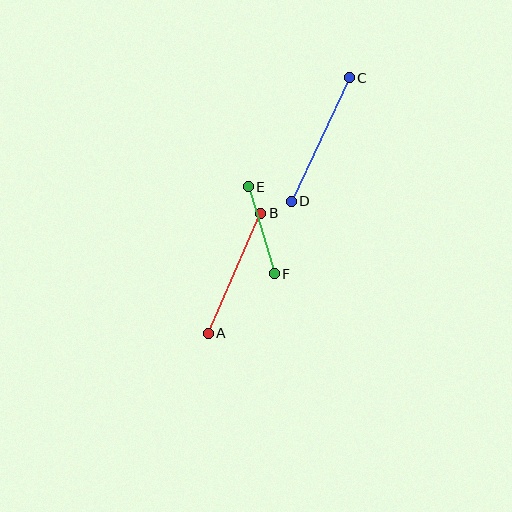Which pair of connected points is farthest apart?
Points C and D are farthest apart.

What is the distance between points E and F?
The distance is approximately 91 pixels.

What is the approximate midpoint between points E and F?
The midpoint is at approximately (261, 230) pixels.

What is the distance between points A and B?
The distance is approximately 131 pixels.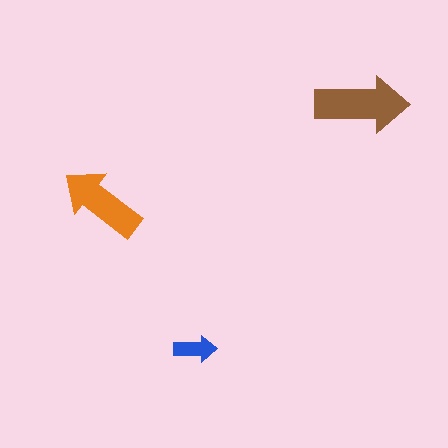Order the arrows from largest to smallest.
the brown one, the orange one, the blue one.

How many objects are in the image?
There are 3 objects in the image.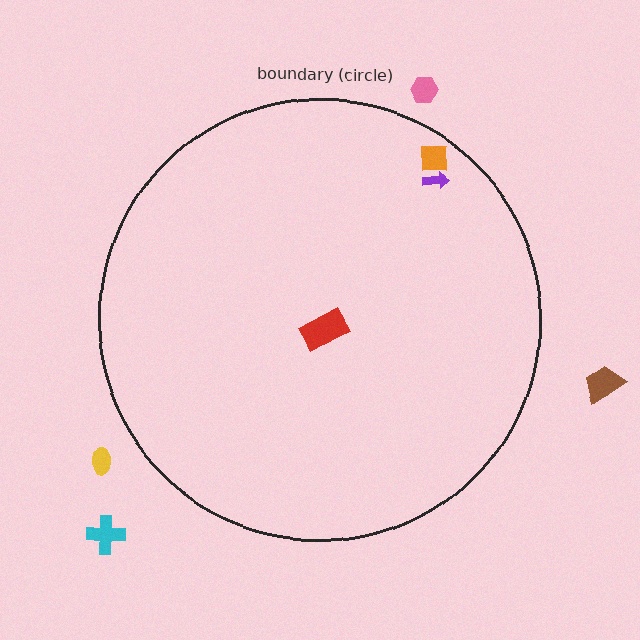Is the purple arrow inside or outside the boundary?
Inside.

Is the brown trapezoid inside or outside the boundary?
Outside.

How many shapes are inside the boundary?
3 inside, 4 outside.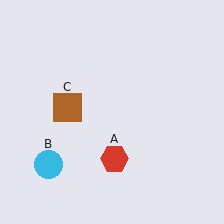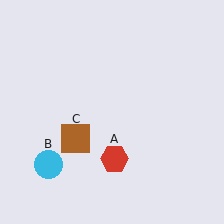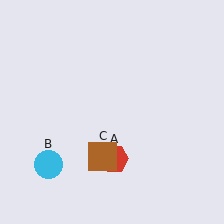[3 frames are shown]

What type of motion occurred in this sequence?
The brown square (object C) rotated counterclockwise around the center of the scene.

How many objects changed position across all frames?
1 object changed position: brown square (object C).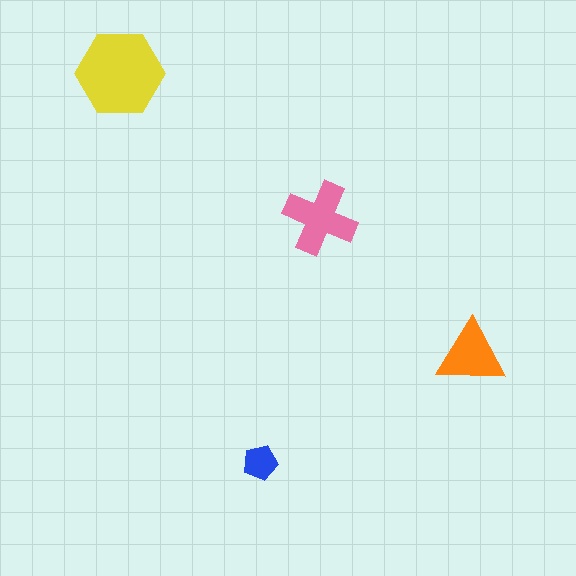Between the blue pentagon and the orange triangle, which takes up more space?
The orange triangle.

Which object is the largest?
The yellow hexagon.